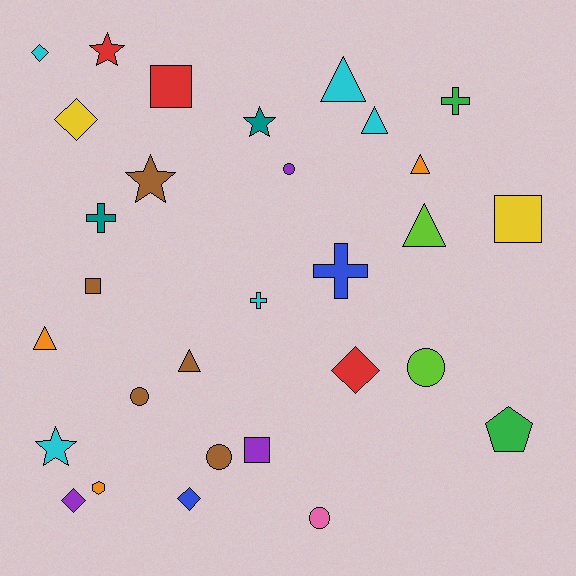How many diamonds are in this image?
There are 5 diamonds.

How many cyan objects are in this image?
There are 5 cyan objects.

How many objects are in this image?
There are 30 objects.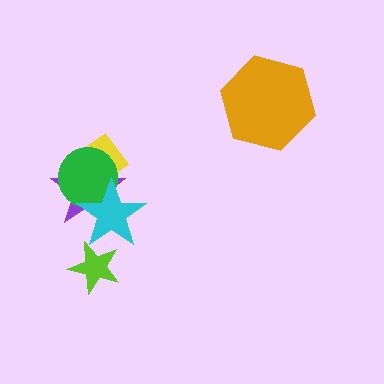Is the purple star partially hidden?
Yes, it is partially covered by another shape.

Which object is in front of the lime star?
The cyan star is in front of the lime star.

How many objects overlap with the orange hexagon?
0 objects overlap with the orange hexagon.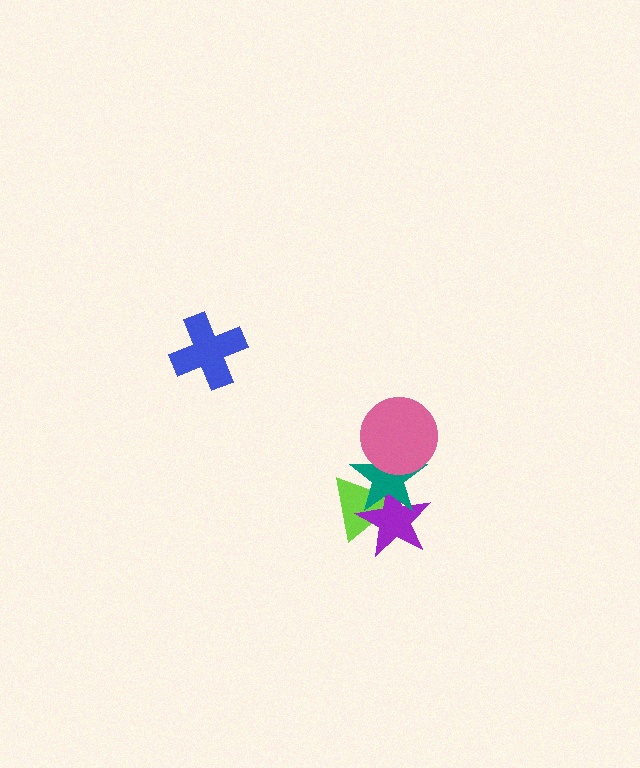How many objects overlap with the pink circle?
1 object overlaps with the pink circle.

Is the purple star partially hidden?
Yes, it is partially covered by another shape.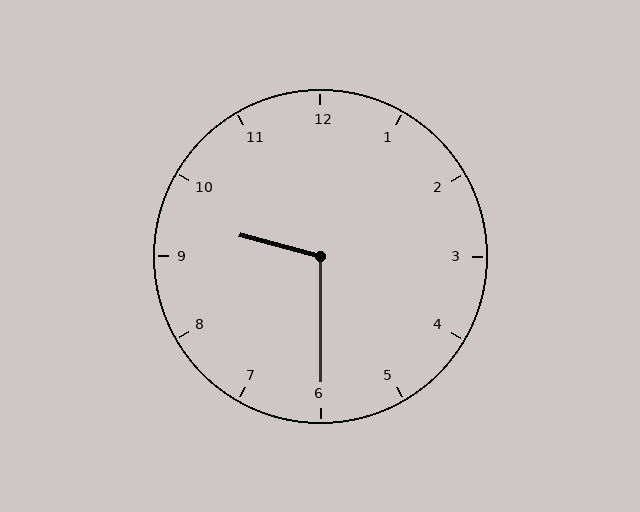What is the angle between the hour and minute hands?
Approximately 105 degrees.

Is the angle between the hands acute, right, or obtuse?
It is obtuse.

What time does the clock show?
9:30.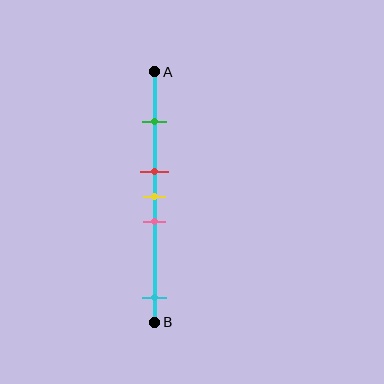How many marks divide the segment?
There are 5 marks dividing the segment.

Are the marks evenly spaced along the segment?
No, the marks are not evenly spaced.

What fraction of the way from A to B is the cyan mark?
The cyan mark is approximately 90% (0.9) of the way from A to B.